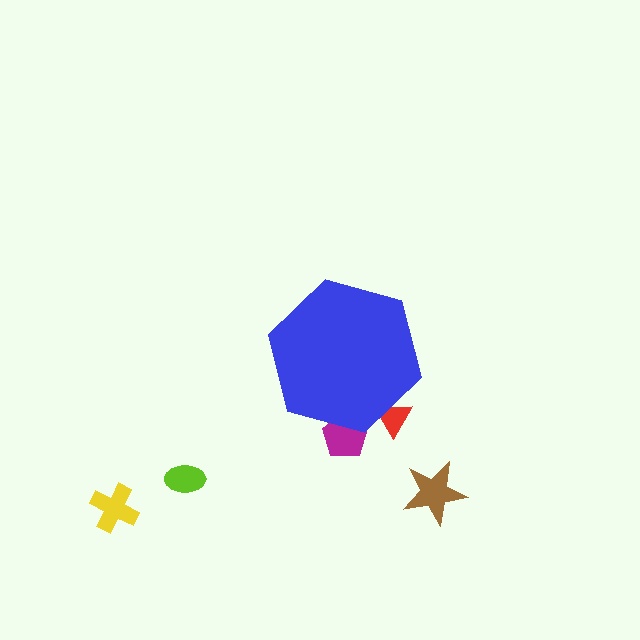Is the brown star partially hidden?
No, the brown star is fully visible.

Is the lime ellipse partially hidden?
No, the lime ellipse is fully visible.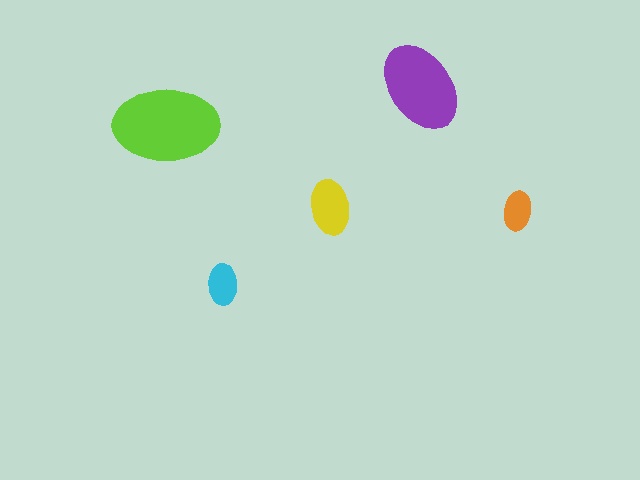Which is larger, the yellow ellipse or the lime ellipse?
The lime one.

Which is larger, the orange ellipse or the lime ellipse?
The lime one.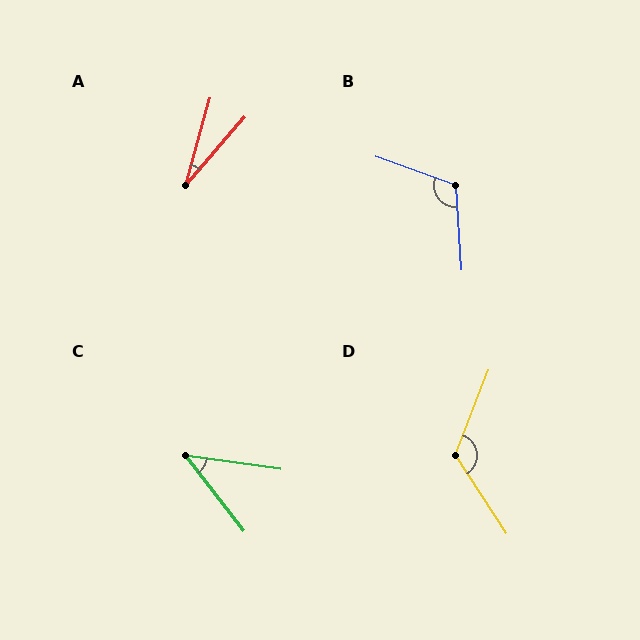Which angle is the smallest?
A, at approximately 25 degrees.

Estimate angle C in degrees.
Approximately 44 degrees.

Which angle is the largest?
D, at approximately 126 degrees.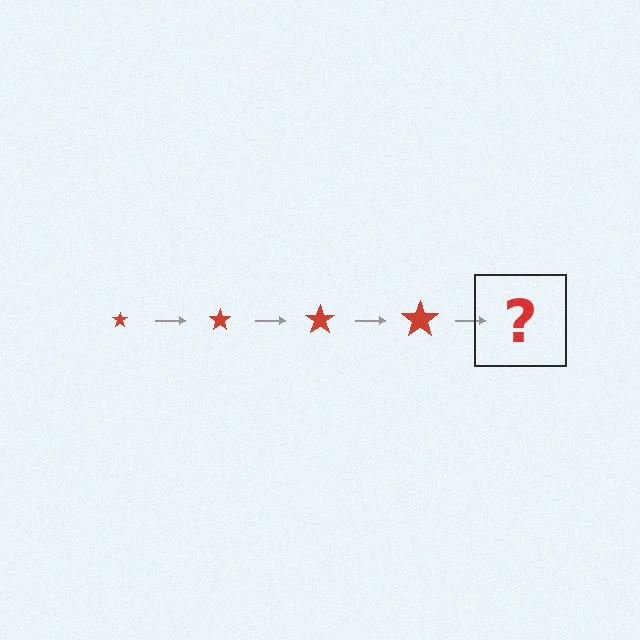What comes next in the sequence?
The next element should be a red star, larger than the previous one.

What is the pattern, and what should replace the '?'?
The pattern is that the star gets progressively larger each step. The '?' should be a red star, larger than the previous one.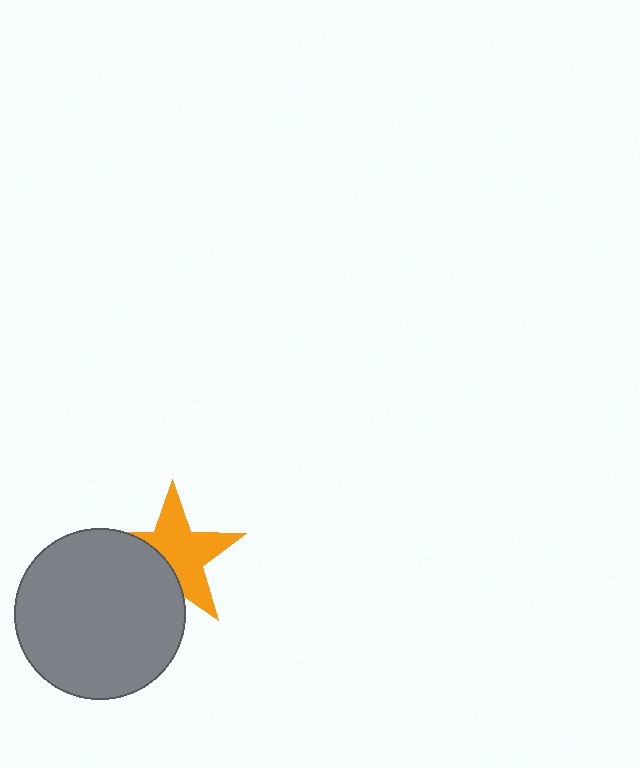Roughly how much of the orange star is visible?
About half of it is visible (roughly 64%).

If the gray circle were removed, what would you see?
You would see the complete orange star.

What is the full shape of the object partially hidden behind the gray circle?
The partially hidden object is an orange star.